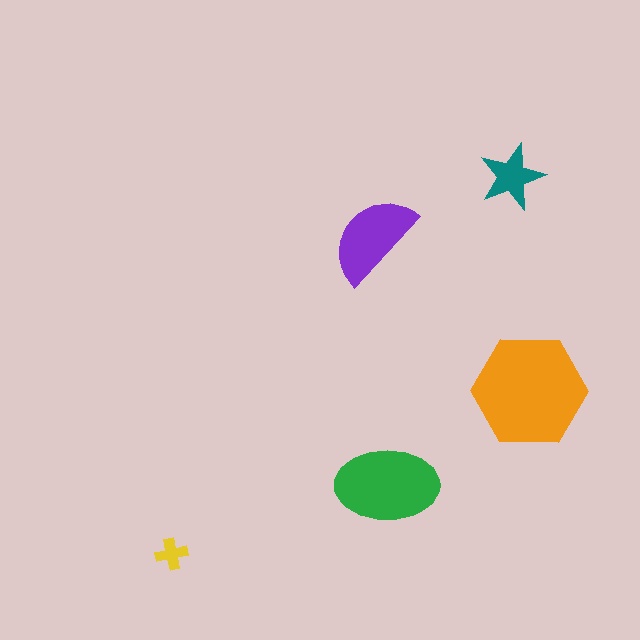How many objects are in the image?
There are 5 objects in the image.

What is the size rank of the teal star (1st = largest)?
4th.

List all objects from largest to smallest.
The orange hexagon, the green ellipse, the purple semicircle, the teal star, the yellow cross.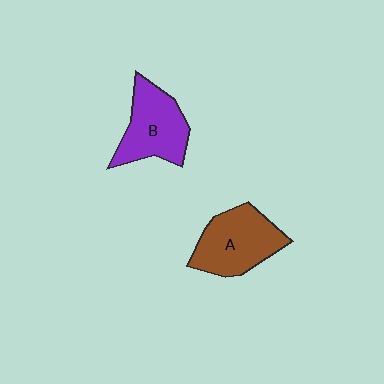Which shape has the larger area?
Shape A (brown).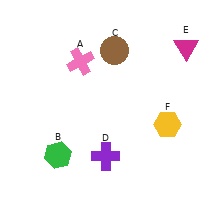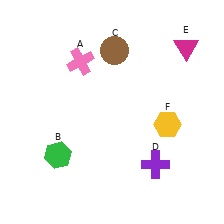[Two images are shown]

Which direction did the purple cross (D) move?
The purple cross (D) moved right.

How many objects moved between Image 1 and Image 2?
1 object moved between the two images.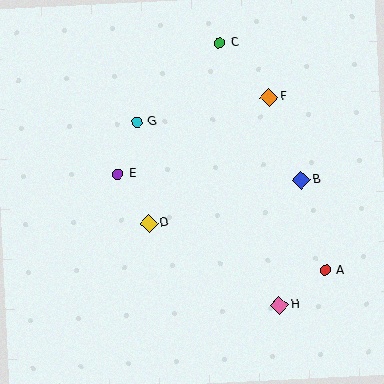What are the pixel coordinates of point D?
Point D is at (149, 223).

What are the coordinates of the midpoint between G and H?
The midpoint between G and H is at (208, 213).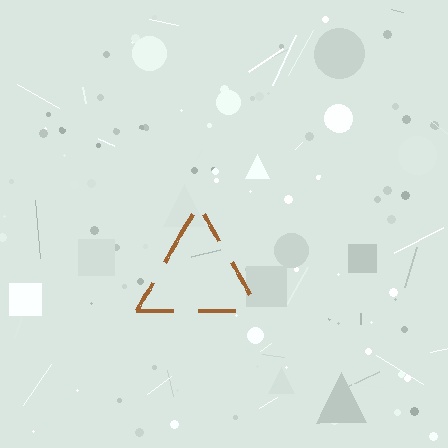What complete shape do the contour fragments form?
The contour fragments form a triangle.